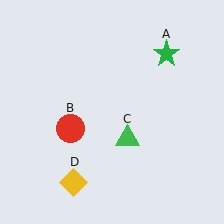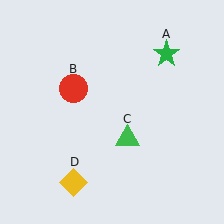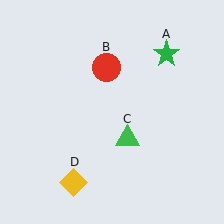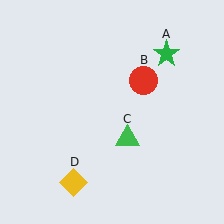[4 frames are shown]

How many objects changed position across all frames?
1 object changed position: red circle (object B).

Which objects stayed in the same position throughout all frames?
Green star (object A) and green triangle (object C) and yellow diamond (object D) remained stationary.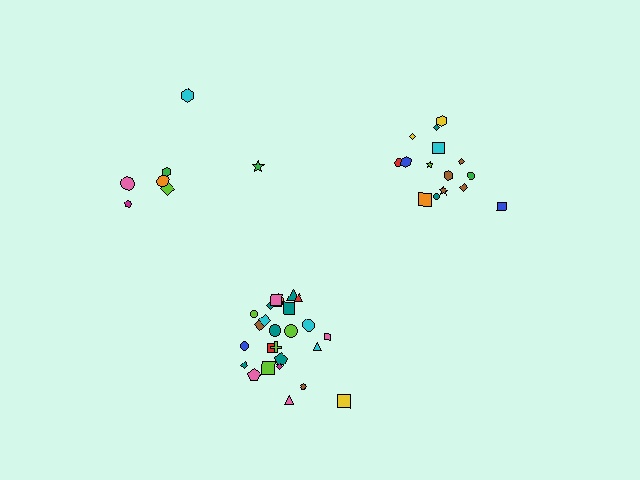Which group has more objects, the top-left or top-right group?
The top-right group.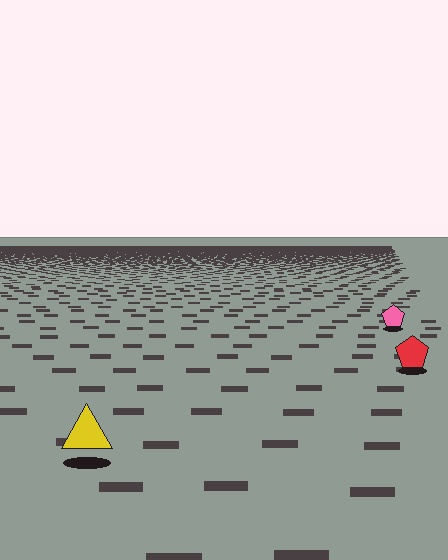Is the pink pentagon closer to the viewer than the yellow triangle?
No. The yellow triangle is closer — you can tell from the texture gradient: the ground texture is coarser near it.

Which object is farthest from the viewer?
The pink pentagon is farthest from the viewer. It appears smaller and the ground texture around it is denser.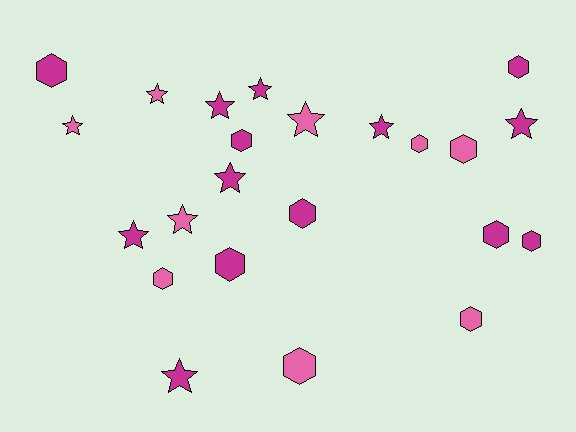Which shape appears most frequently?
Hexagon, with 12 objects.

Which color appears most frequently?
Magenta, with 14 objects.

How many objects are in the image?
There are 23 objects.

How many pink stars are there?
There are 4 pink stars.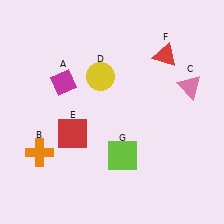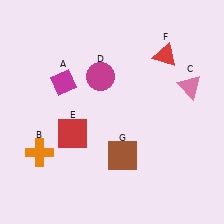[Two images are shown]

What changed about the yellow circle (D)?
In Image 1, D is yellow. In Image 2, it changed to magenta.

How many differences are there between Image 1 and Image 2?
There are 2 differences between the two images.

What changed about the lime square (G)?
In Image 1, G is lime. In Image 2, it changed to brown.